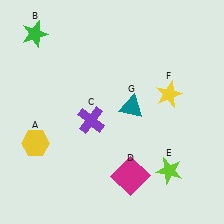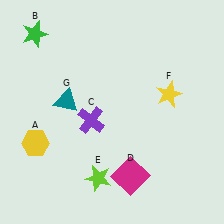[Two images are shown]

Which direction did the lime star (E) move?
The lime star (E) moved left.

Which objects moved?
The objects that moved are: the lime star (E), the teal triangle (G).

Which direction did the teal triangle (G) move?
The teal triangle (G) moved left.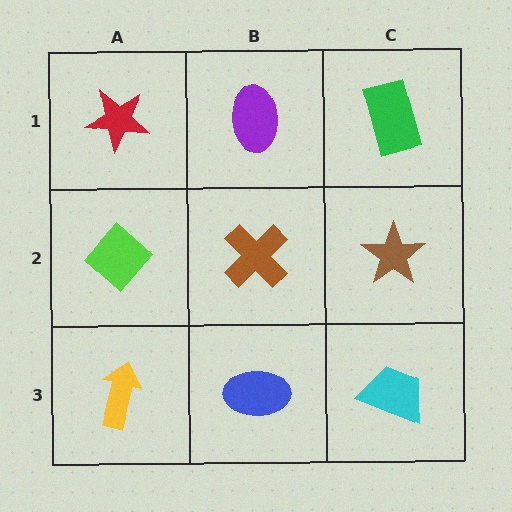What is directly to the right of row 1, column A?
A purple ellipse.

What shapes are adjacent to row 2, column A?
A red star (row 1, column A), a yellow arrow (row 3, column A), a brown cross (row 2, column B).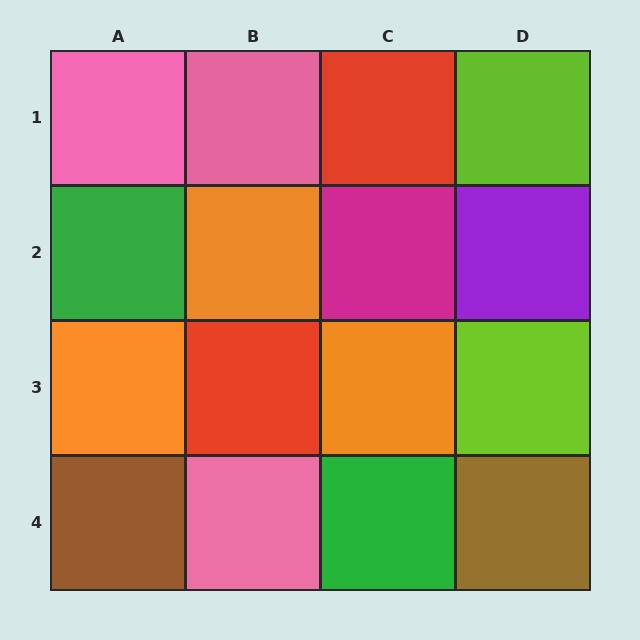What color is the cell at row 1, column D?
Lime.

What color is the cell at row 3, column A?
Orange.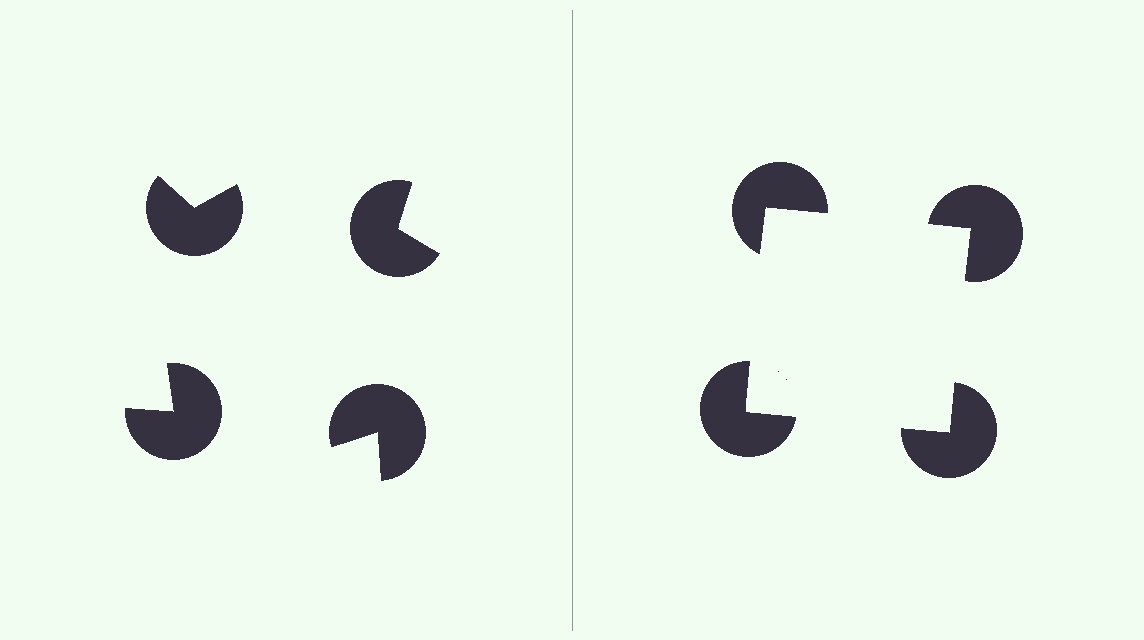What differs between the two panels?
The pac-man discs are positioned identically on both sides; only the wedge orientations differ. On the right they align to a square; on the left they are misaligned.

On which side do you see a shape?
An illusory square appears on the right side. On the left side the wedge cuts are rotated, so no coherent shape forms.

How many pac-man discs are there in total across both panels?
8 — 4 on each side.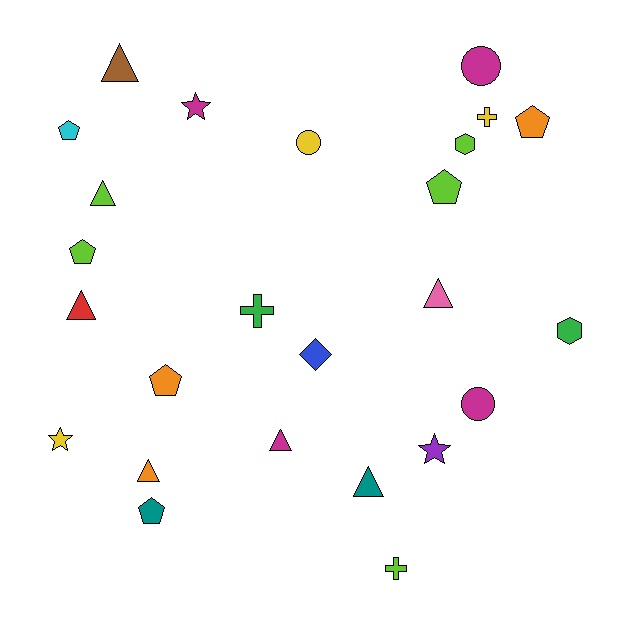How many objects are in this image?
There are 25 objects.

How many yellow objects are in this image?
There are 3 yellow objects.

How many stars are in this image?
There are 3 stars.